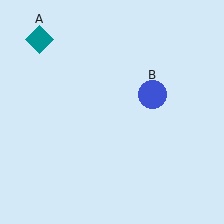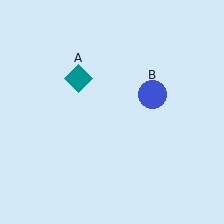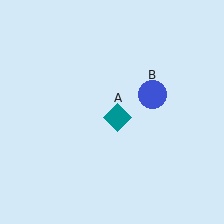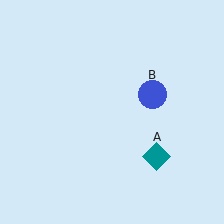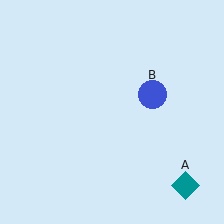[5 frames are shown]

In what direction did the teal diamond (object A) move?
The teal diamond (object A) moved down and to the right.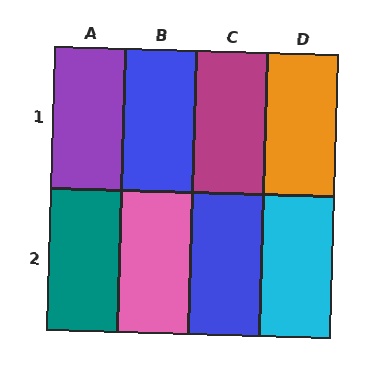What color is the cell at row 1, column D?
Orange.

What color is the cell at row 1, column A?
Purple.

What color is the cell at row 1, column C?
Magenta.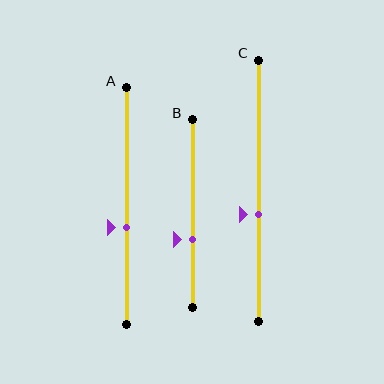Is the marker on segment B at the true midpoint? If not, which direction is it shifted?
No, the marker on segment B is shifted downward by about 13% of the segment length.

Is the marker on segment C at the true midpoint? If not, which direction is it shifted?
No, the marker on segment C is shifted downward by about 9% of the segment length.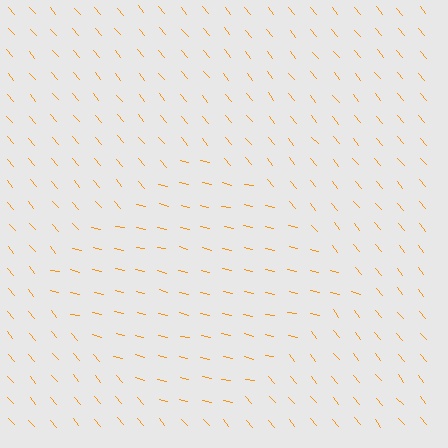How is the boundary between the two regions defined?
The boundary is defined purely by a change in line orientation (approximately 37 degrees difference). All lines are the same color and thickness.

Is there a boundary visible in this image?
Yes, there is a texture boundary formed by a change in line orientation.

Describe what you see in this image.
The image is filled with small orange line segments. A diamond region in the image has lines oriented differently from the surrounding lines, creating a visible texture boundary.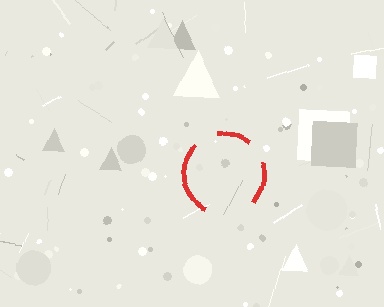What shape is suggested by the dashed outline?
The dashed outline suggests a circle.